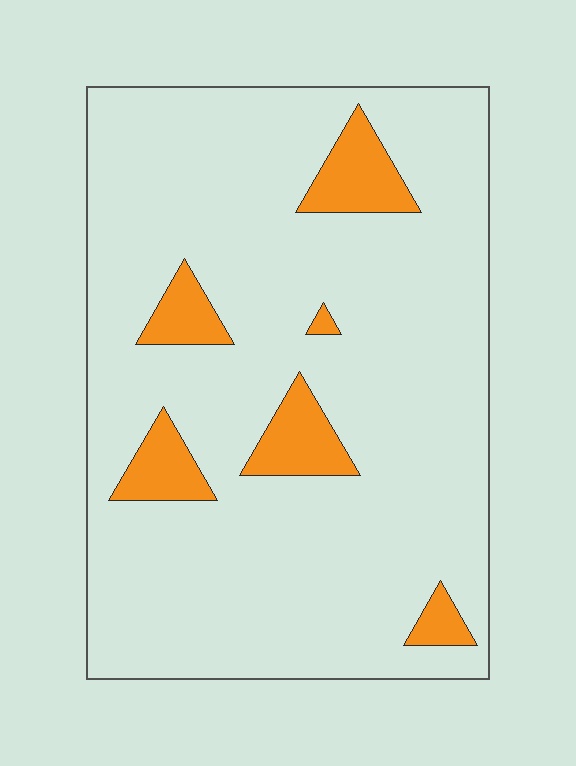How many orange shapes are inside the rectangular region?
6.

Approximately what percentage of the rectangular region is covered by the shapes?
Approximately 10%.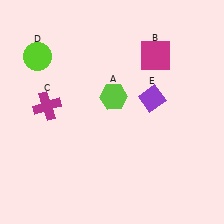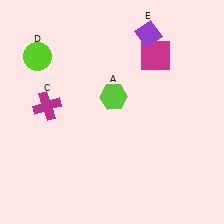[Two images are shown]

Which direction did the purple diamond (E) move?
The purple diamond (E) moved up.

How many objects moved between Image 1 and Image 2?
1 object moved between the two images.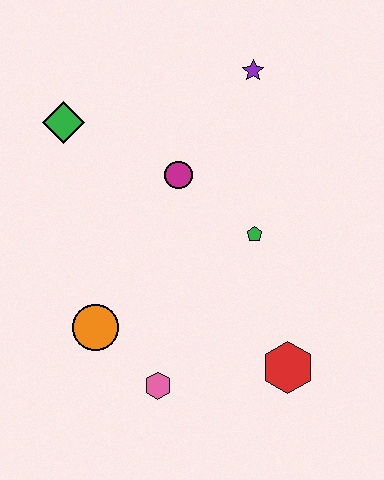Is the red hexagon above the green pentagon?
No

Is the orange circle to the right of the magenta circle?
No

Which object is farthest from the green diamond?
The red hexagon is farthest from the green diamond.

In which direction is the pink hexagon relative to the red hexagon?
The pink hexagon is to the left of the red hexagon.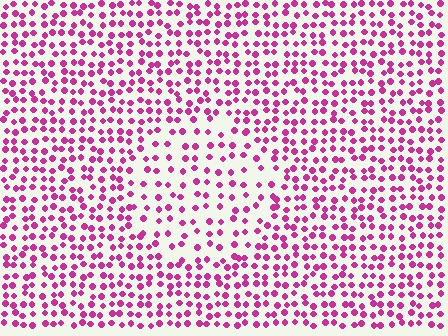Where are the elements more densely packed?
The elements are more densely packed outside the circle boundary.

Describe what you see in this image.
The image contains small magenta elements arranged at two different densities. A circle-shaped region is visible where the elements are less densely packed than the surrounding area.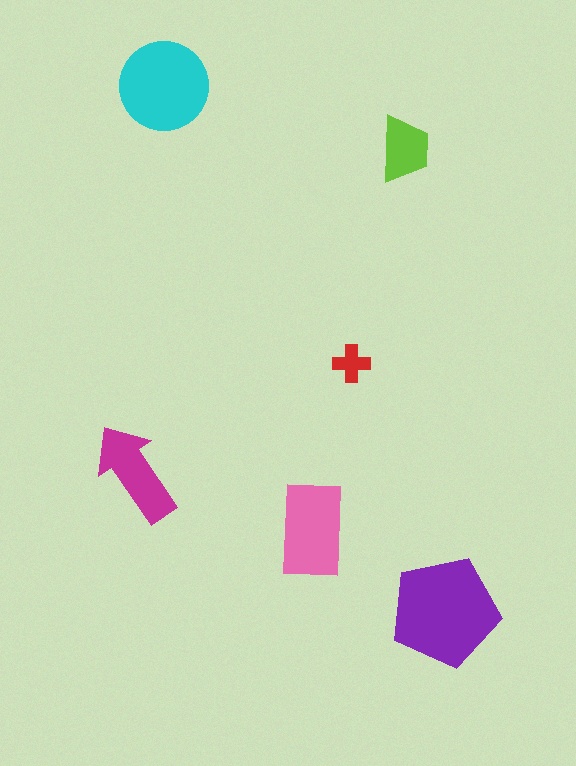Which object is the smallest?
The red cross.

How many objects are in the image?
There are 6 objects in the image.